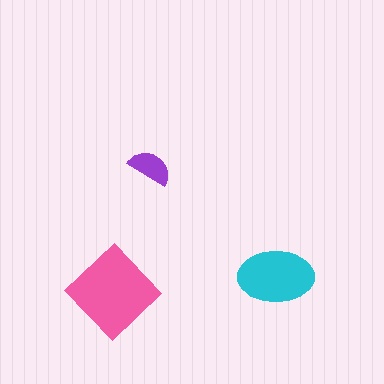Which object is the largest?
The pink diamond.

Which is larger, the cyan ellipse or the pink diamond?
The pink diamond.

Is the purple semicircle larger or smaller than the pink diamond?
Smaller.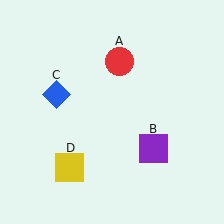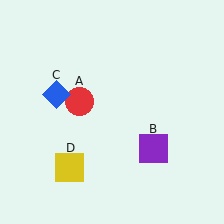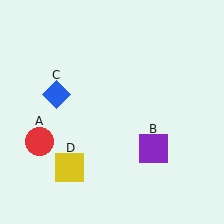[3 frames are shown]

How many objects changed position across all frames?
1 object changed position: red circle (object A).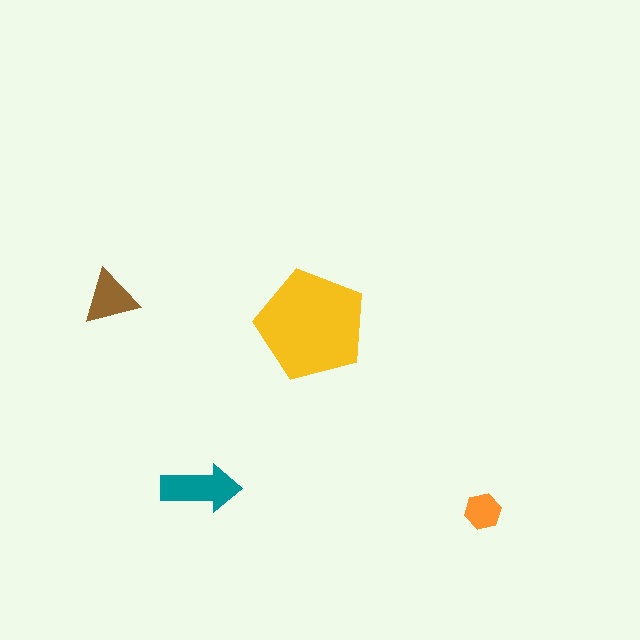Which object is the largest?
The yellow pentagon.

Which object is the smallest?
The orange hexagon.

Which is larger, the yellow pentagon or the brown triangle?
The yellow pentagon.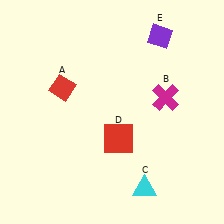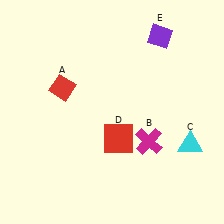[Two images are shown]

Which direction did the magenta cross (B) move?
The magenta cross (B) moved down.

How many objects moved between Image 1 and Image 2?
2 objects moved between the two images.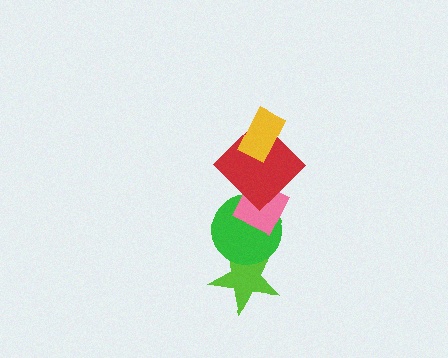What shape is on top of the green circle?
The pink diamond is on top of the green circle.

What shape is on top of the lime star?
The green circle is on top of the lime star.